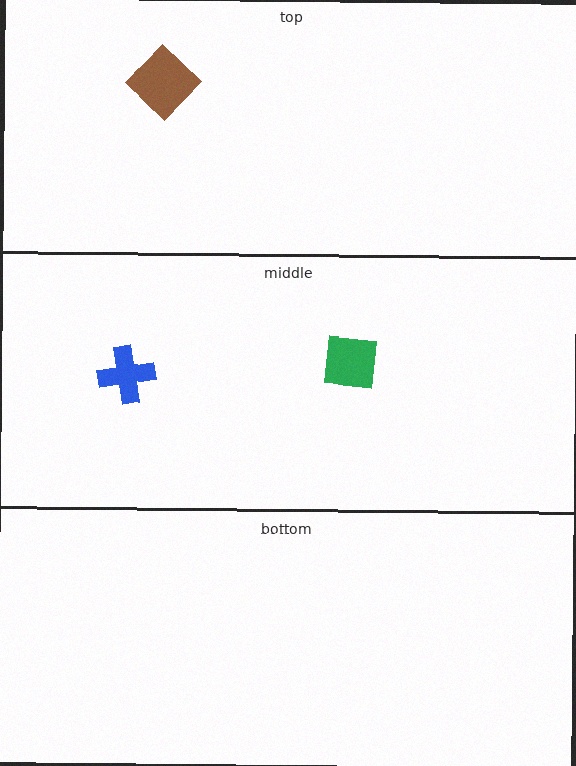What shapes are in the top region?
The brown diamond.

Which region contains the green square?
The middle region.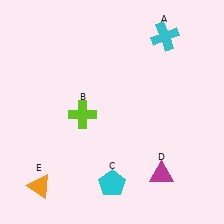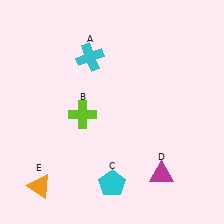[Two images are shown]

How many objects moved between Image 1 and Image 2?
1 object moved between the two images.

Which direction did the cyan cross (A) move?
The cyan cross (A) moved left.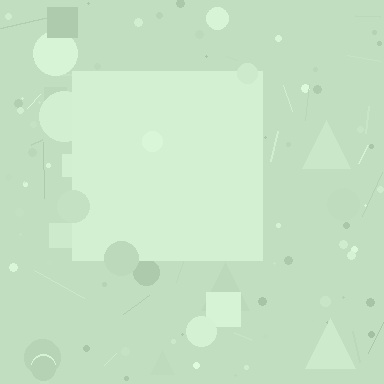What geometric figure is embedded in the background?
A square is embedded in the background.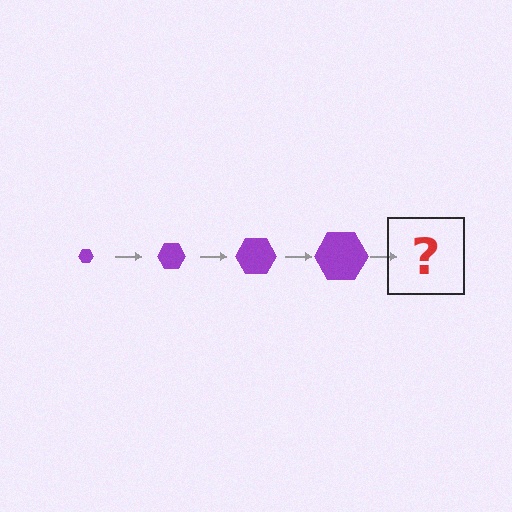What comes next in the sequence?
The next element should be a purple hexagon, larger than the previous one.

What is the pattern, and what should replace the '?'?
The pattern is that the hexagon gets progressively larger each step. The '?' should be a purple hexagon, larger than the previous one.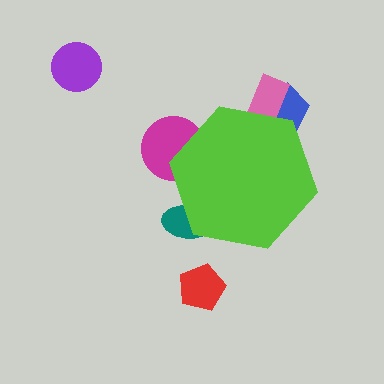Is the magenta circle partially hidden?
Yes, the magenta circle is partially hidden behind the lime hexagon.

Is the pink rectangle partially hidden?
Yes, the pink rectangle is partially hidden behind the lime hexagon.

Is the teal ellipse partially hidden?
Yes, the teal ellipse is partially hidden behind the lime hexagon.